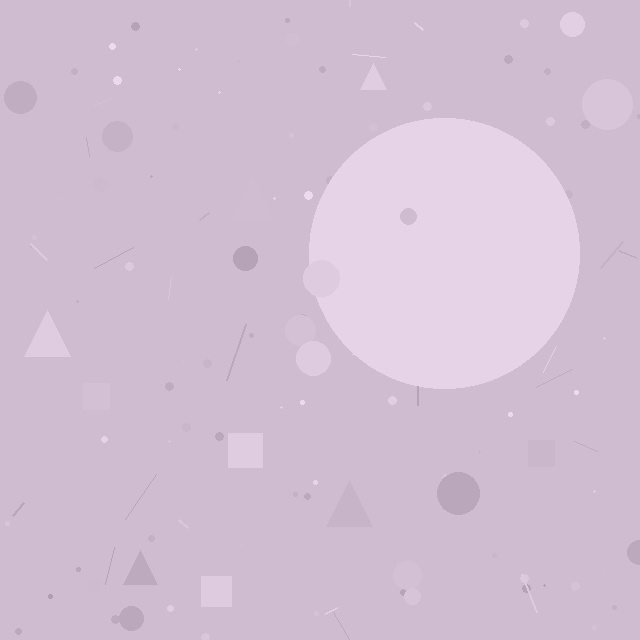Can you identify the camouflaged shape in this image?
The camouflaged shape is a circle.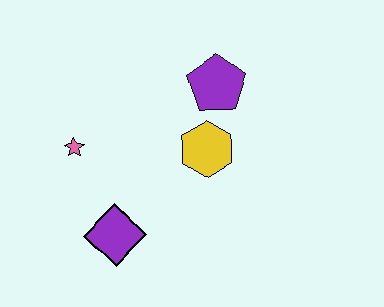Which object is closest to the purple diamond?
The pink star is closest to the purple diamond.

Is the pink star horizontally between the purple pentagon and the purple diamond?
No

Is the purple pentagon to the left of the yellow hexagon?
No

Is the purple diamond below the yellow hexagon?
Yes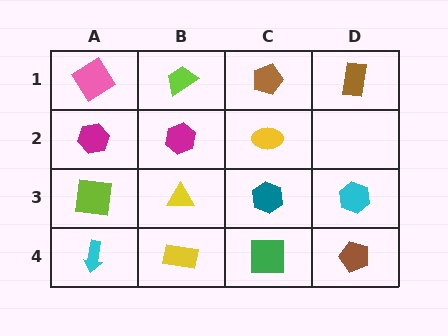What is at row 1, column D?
A brown rectangle.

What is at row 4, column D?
A brown pentagon.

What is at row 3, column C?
A teal hexagon.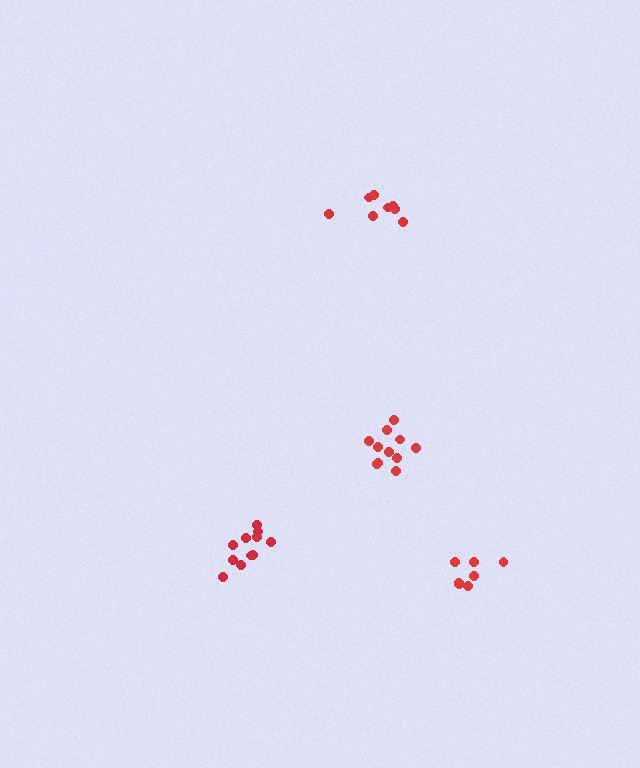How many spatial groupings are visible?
There are 4 spatial groupings.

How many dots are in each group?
Group 1: 11 dots, Group 2: 7 dots, Group 3: 8 dots, Group 4: 11 dots (37 total).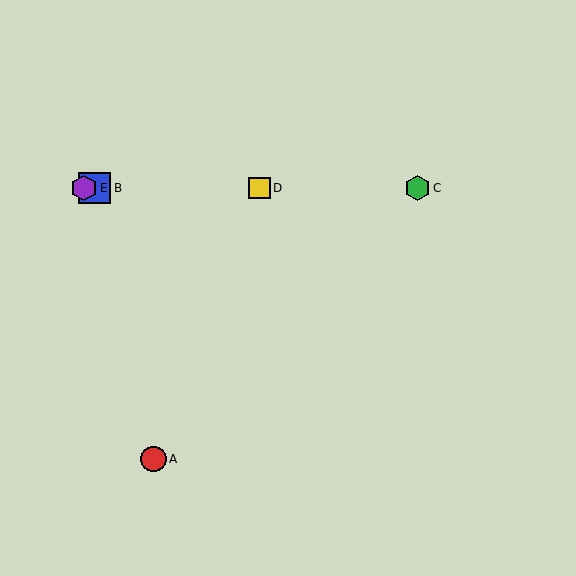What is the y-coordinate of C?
Object C is at y≈188.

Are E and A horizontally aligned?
No, E is at y≈188 and A is at y≈459.